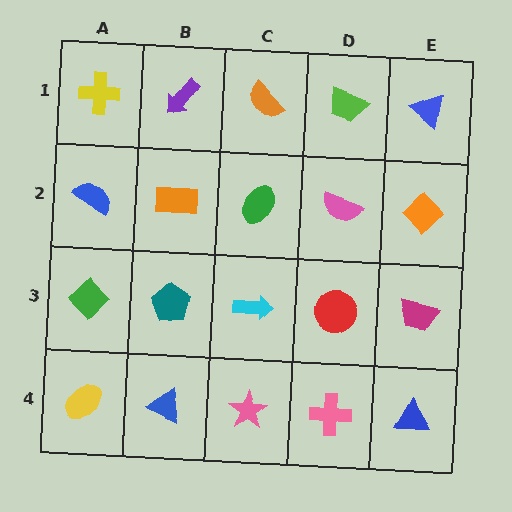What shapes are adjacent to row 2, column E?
A blue triangle (row 1, column E), a magenta trapezoid (row 3, column E), a pink semicircle (row 2, column D).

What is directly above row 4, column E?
A magenta trapezoid.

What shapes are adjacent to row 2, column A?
A yellow cross (row 1, column A), a green diamond (row 3, column A), an orange rectangle (row 2, column B).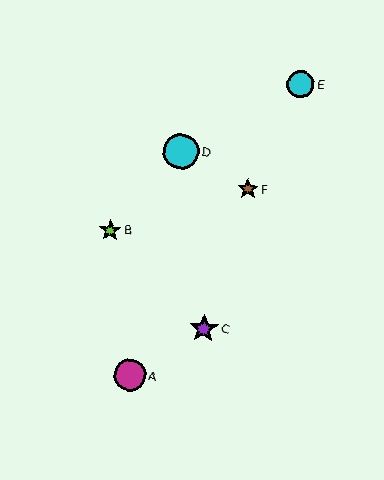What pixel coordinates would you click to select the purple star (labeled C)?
Click at (204, 329) to select the purple star C.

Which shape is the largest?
The cyan circle (labeled D) is the largest.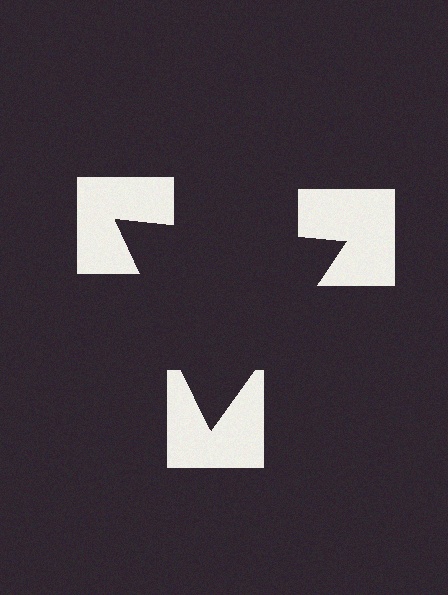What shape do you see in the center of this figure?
An illusory triangle — its edges are inferred from the aligned wedge cuts in the notched squares, not physically drawn.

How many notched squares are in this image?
There are 3 — one at each vertex of the illusory triangle.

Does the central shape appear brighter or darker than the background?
It typically appears slightly darker than the background, even though no actual brightness change is drawn.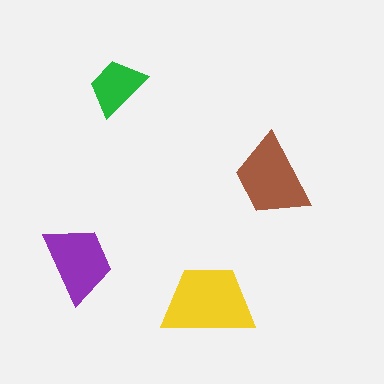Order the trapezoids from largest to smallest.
the yellow one, the brown one, the purple one, the green one.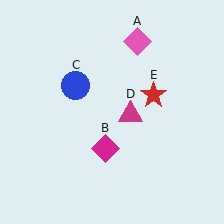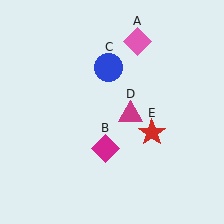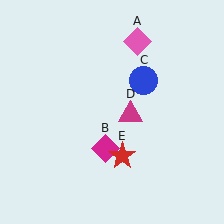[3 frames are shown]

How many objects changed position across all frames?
2 objects changed position: blue circle (object C), red star (object E).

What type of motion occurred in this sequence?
The blue circle (object C), red star (object E) rotated clockwise around the center of the scene.